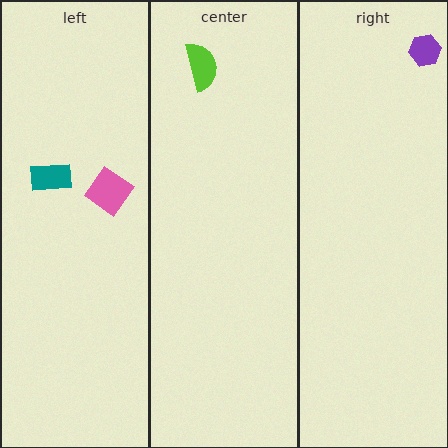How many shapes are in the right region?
1.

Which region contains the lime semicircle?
The center region.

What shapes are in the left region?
The pink diamond, the teal rectangle.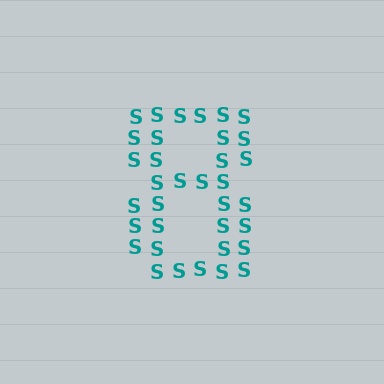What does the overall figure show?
The overall figure shows the digit 8.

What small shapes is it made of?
It is made of small letter S's.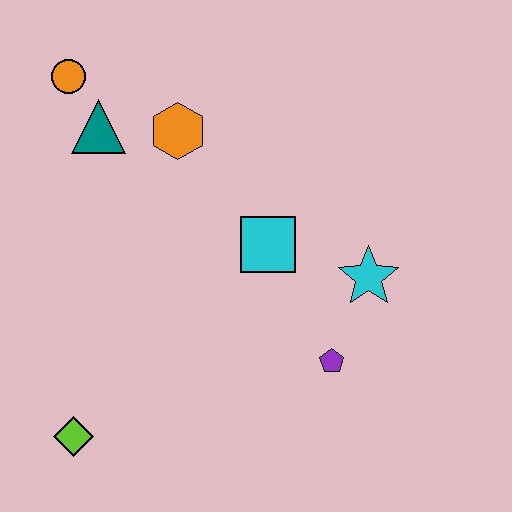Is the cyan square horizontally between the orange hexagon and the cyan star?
Yes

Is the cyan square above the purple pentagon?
Yes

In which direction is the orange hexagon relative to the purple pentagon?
The orange hexagon is above the purple pentagon.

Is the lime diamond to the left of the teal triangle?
Yes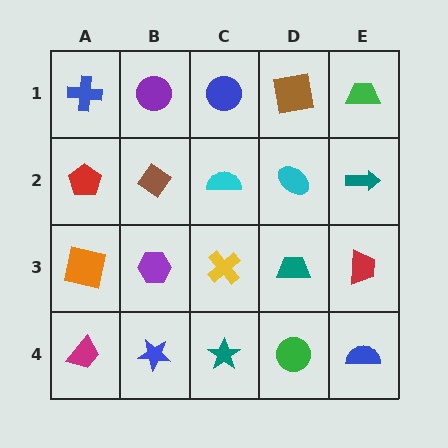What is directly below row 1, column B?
A brown diamond.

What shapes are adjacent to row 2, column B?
A purple circle (row 1, column B), a purple hexagon (row 3, column B), a red pentagon (row 2, column A), a cyan semicircle (row 2, column C).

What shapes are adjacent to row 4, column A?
An orange square (row 3, column A), a blue star (row 4, column B).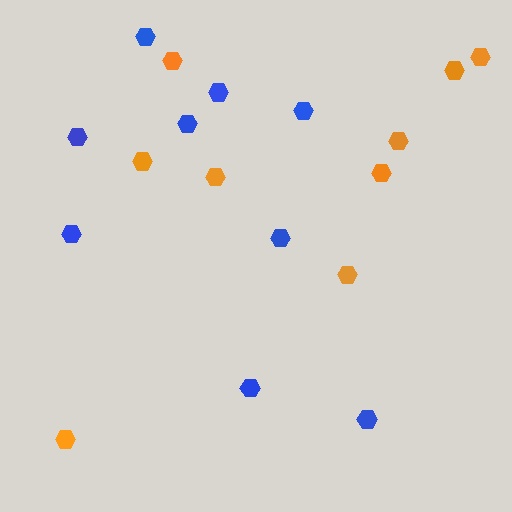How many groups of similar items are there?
There are 2 groups: one group of blue hexagons (9) and one group of orange hexagons (9).